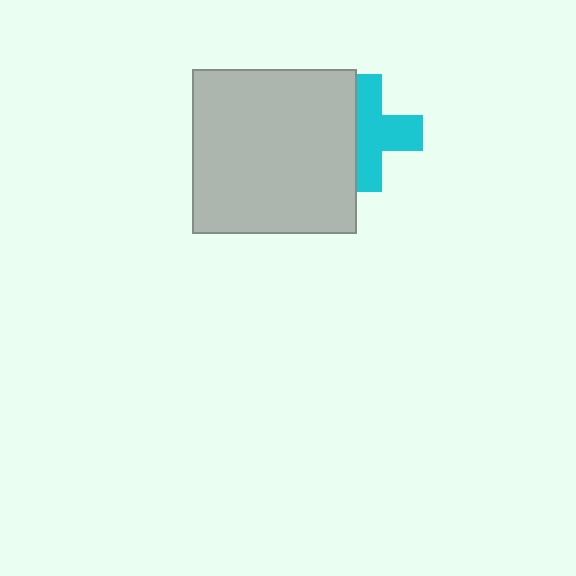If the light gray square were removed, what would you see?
You would see the complete cyan cross.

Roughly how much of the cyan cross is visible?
About half of it is visible (roughly 60%).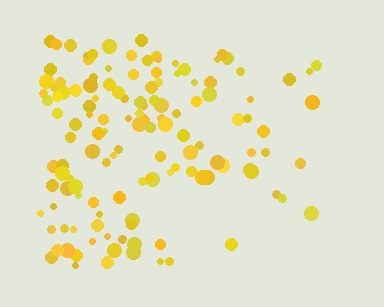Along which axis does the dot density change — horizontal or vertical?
Horizontal.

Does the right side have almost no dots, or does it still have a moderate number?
Still a moderate number, just noticeably fewer than the left.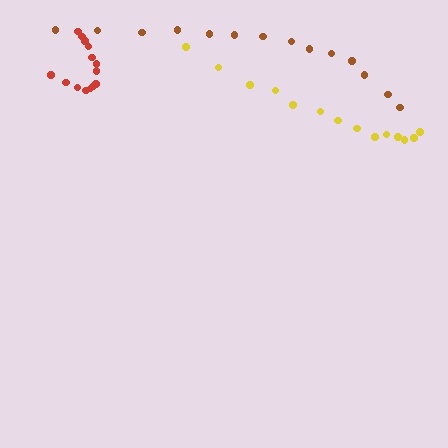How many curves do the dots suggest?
There are 3 distinct paths.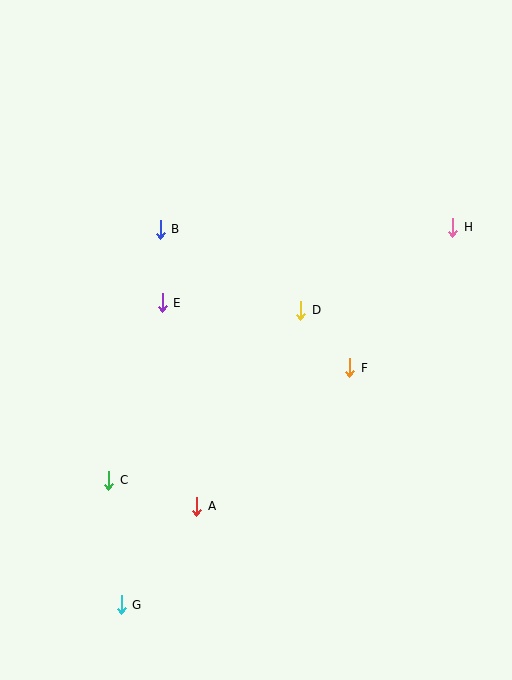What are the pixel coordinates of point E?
Point E is at (162, 303).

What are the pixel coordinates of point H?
Point H is at (453, 227).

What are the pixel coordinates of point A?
Point A is at (197, 506).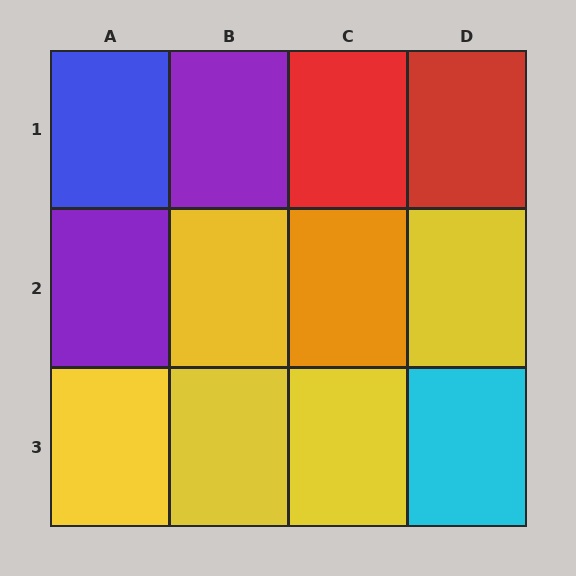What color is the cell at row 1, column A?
Blue.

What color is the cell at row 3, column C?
Yellow.